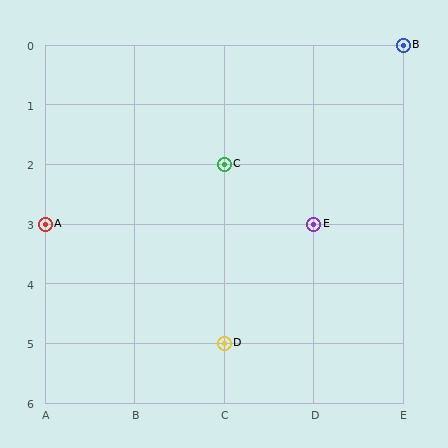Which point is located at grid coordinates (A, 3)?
Point A is at (A, 3).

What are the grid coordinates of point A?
Point A is at grid coordinates (A, 3).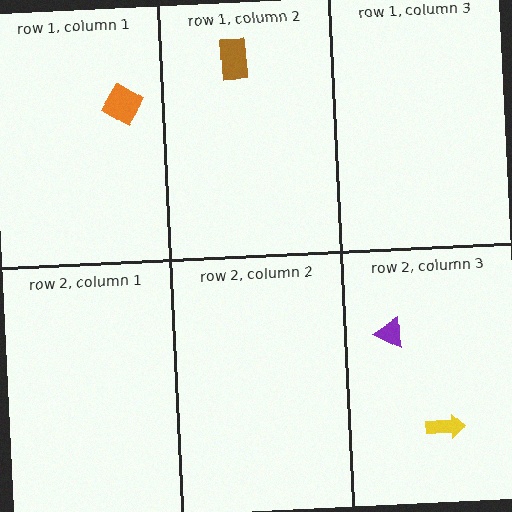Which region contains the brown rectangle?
The row 1, column 2 region.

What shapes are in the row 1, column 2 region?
The brown rectangle.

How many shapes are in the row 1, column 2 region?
1.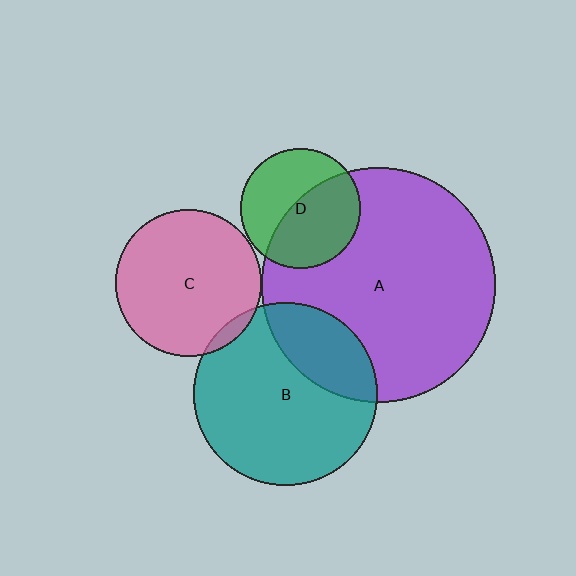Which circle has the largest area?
Circle A (purple).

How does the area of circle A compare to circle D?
Approximately 3.8 times.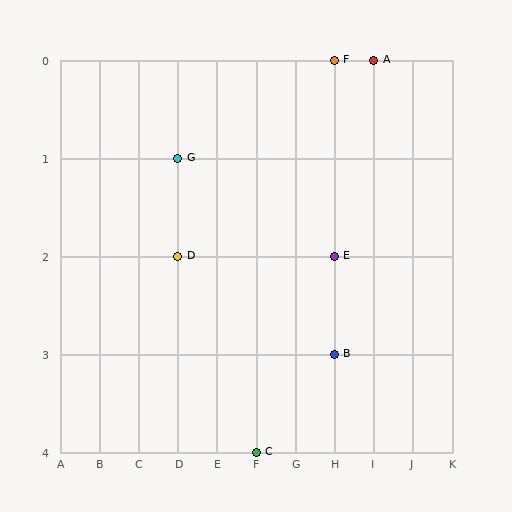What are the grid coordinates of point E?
Point E is at grid coordinates (H, 2).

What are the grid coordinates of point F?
Point F is at grid coordinates (H, 0).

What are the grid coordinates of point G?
Point G is at grid coordinates (D, 1).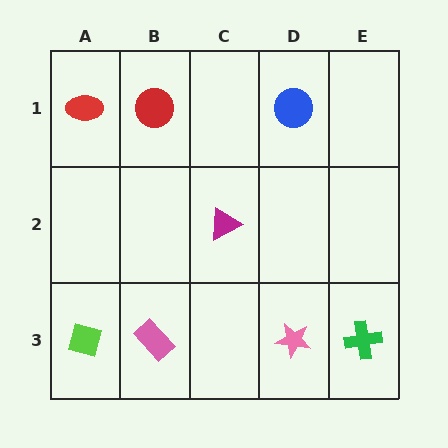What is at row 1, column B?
A red circle.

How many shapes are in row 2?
1 shape.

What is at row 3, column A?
A lime diamond.